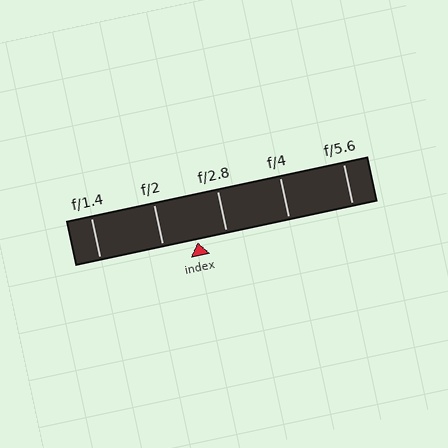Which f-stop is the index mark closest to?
The index mark is closest to f/2.8.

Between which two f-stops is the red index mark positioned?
The index mark is between f/2 and f/2.8.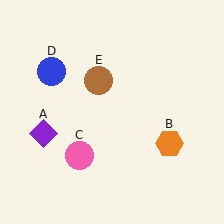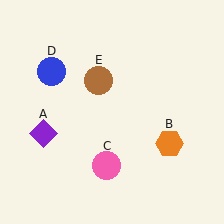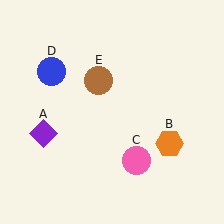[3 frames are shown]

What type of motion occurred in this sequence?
The pink circle (object C) rotated counterclockwise around the center of the scene.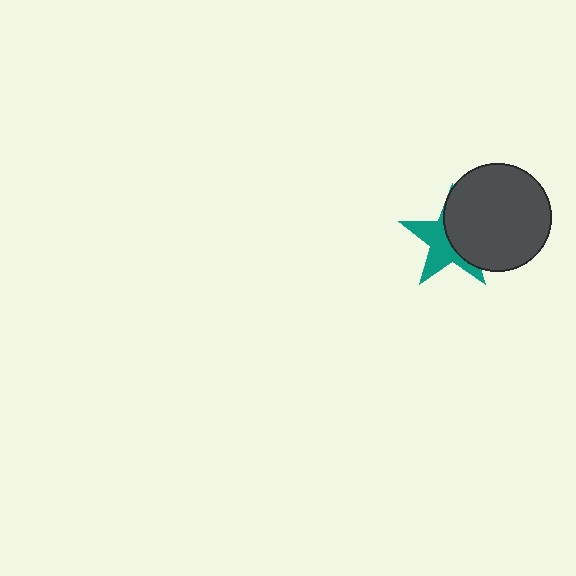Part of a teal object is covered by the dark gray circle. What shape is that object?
It is a star.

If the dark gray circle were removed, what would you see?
You would see the complete teal star.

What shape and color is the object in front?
The object in front is a dark gray circle.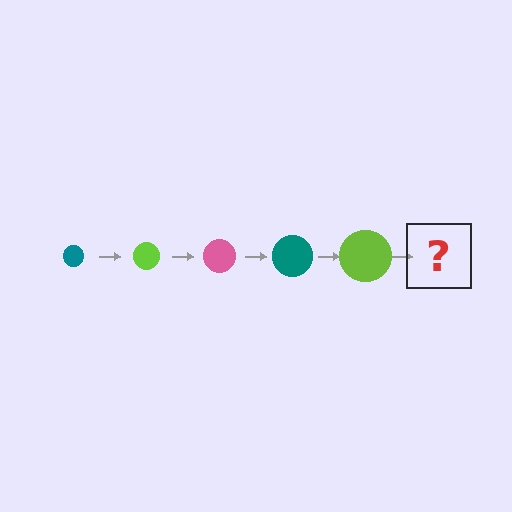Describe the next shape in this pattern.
It should be a pink circle, larger than the previous one.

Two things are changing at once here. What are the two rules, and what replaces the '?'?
The two rules are that the circle grows larger each step and the color cycles through teal, lime, and pink. The '?' should be a pink circle, larger than the previous one.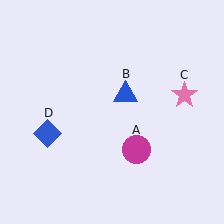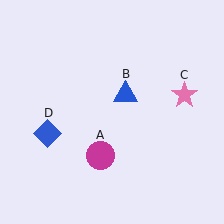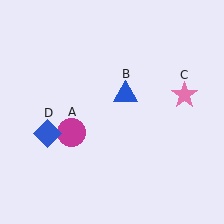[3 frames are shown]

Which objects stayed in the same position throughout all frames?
Blue triangle (object B) and pink star (object C) and blue diamond (object D) remained stationary.